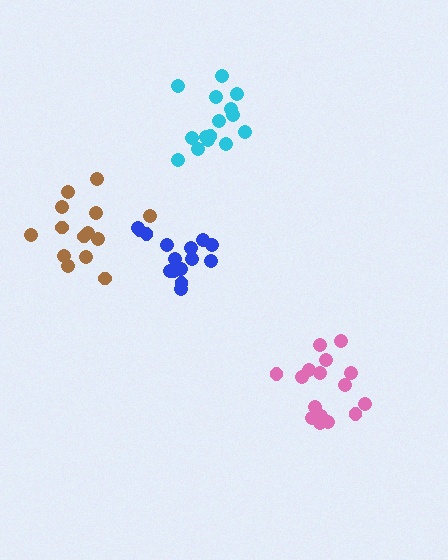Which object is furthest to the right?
The pink cluster is rightmost.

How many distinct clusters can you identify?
There are 4 distinct clusters.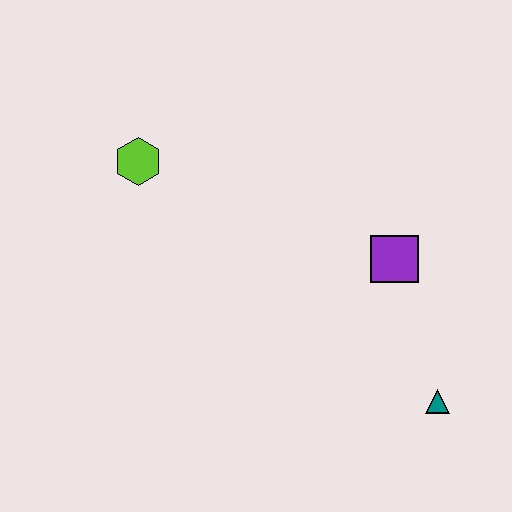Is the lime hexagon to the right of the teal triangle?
No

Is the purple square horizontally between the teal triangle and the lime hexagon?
Yes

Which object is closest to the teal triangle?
The purple square is closest to the teal triangle.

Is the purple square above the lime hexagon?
No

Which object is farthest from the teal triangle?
The lime hexagon is farthest from the teal triangle.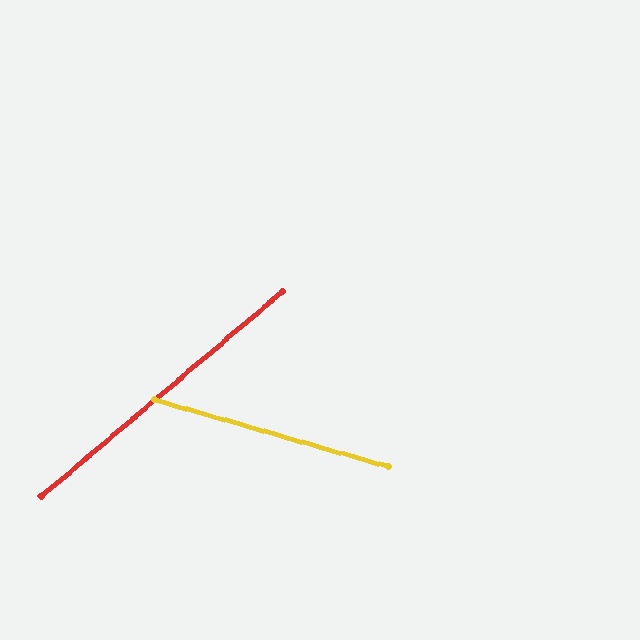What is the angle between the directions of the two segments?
Approximately 56 degrees.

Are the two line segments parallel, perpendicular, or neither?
Neither parallel nor perpendicular — they differ by about 56°.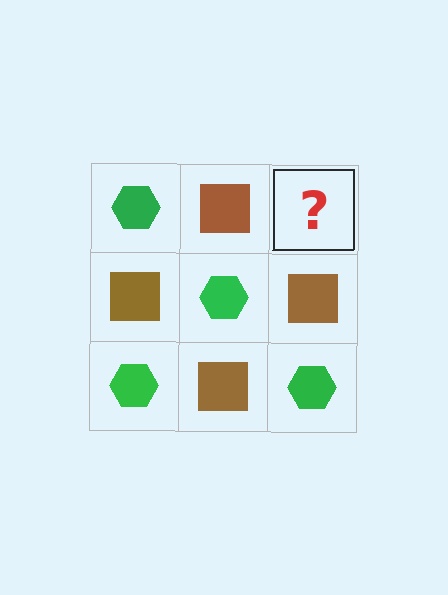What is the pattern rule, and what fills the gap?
The rule is that it alternates green hexagon and brown square in a checkerboard pattern. The gap should be filled with a green hexagon.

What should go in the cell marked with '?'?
The missing cell should contain a green hexagon.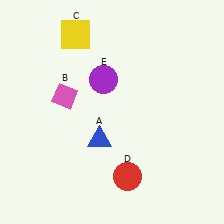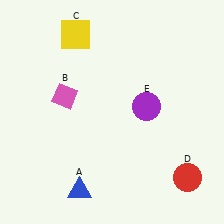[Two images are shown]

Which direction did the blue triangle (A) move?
The blue triangle (A) moved down.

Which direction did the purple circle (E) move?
The purple circle (E) moved right.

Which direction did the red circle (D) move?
The red circle (D) moved right.